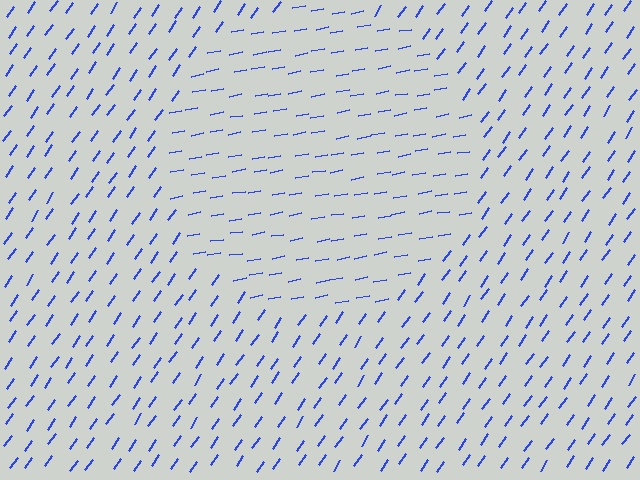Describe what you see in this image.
The image is filled with small blue line segments. A circle region in the image has lines oriented differently from the surrounding lines, creating a visible texture boundary.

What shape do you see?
I see a circle.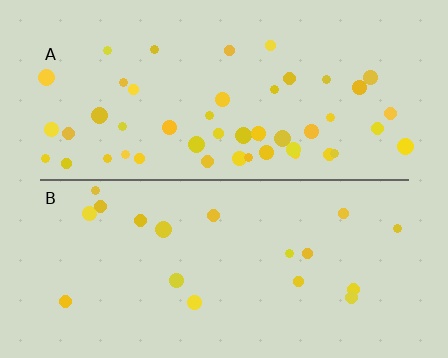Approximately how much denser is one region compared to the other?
Approximately 2.7× — region A over region B.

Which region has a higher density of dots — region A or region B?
A (the top).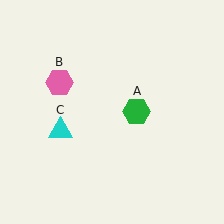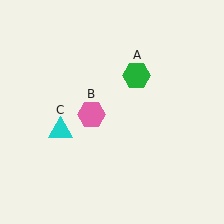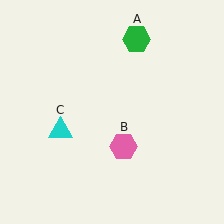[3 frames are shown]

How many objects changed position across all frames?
2 objects changed position: green hexagon (object A), pink hexagon (object B).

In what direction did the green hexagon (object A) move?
The green hexagon (object A) moved up.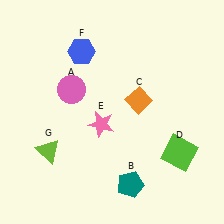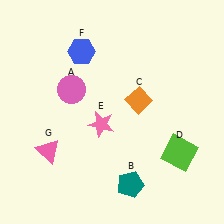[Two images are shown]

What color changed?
The triangle (G) changed from lime in Image 1 to pink in Image 2.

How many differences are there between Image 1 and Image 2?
There is 1 difference between the two images.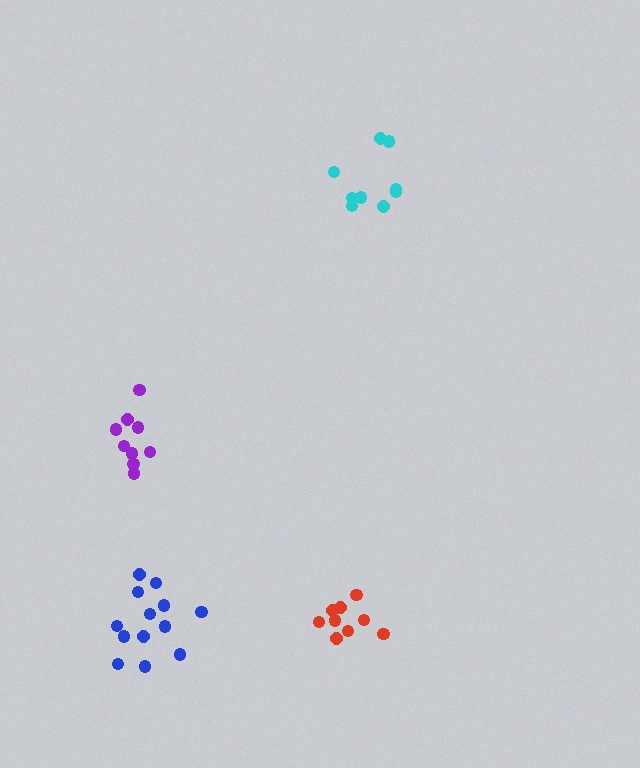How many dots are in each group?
Group 1: 9 dots, Group 2: 13 dots, Group 3: 9 dots, Group 4: 9 dots (40 total).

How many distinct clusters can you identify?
There are 4 distinct clusters.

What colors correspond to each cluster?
The clusters are colored: cyan, blue, red, purple.